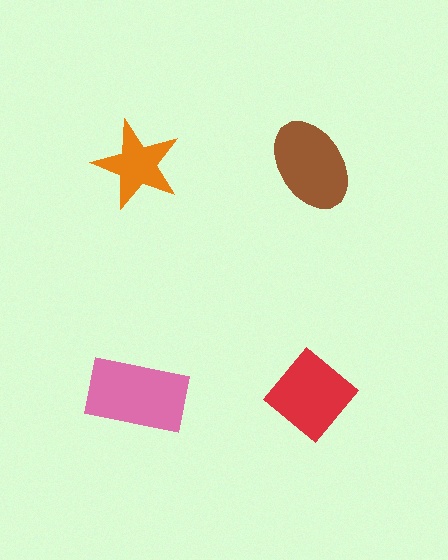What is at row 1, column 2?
A brown ellipse.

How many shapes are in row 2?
2 shapes.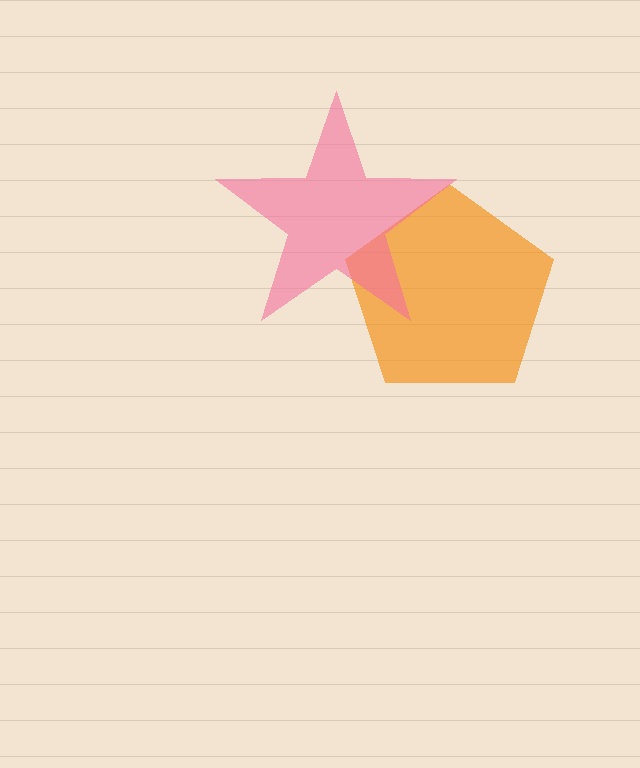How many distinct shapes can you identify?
There are 2 distinct shapes: an orange pentagon, a pink star.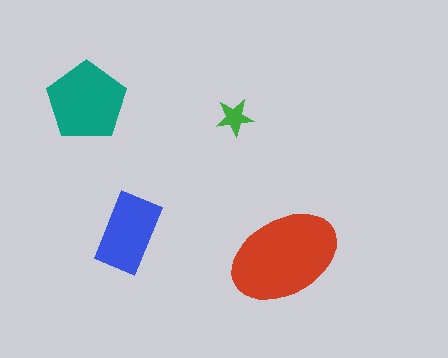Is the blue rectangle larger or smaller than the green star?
Larger.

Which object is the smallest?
The green star.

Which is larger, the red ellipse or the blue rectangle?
The red ellipse.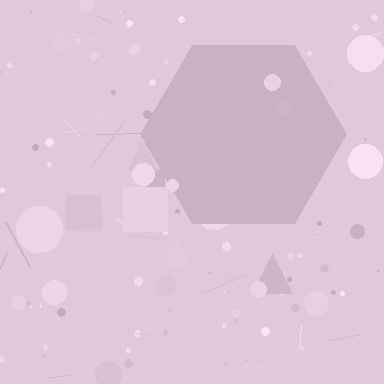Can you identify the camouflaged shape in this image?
The camouflaged shape is a hexagon.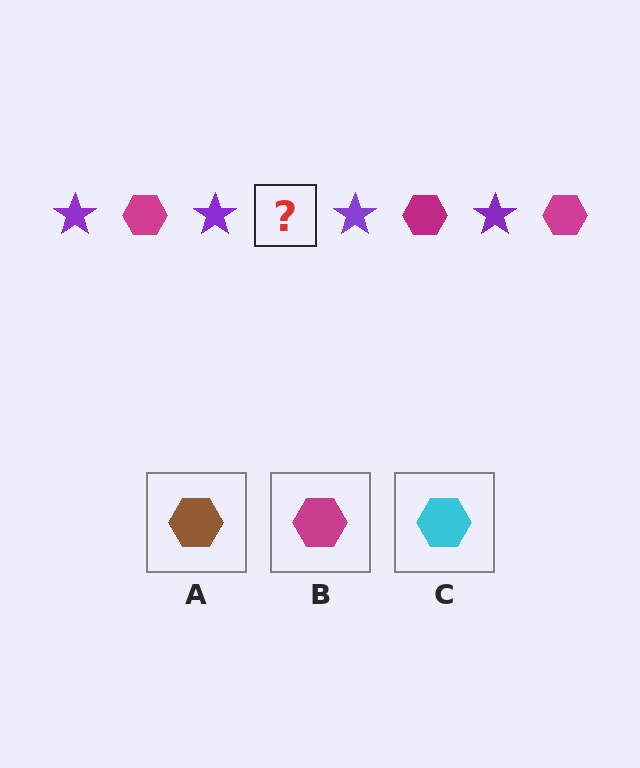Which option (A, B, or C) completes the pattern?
B.